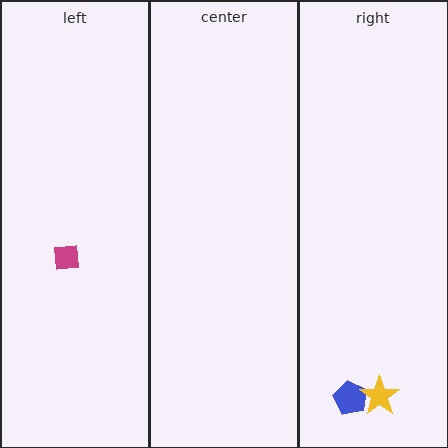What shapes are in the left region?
The magenta square.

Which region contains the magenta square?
The left region.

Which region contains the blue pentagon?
The right region.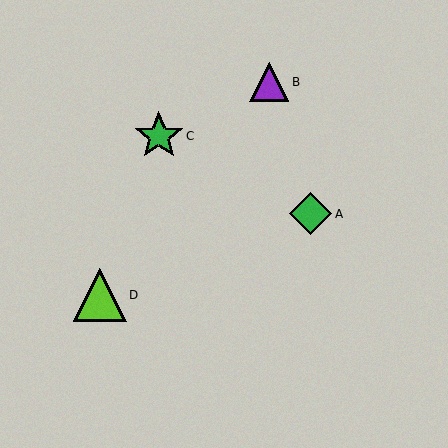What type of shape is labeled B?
Shape B is a purple triangle.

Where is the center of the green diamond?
The center of the green diamond is at (310, 214).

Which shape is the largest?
The lime triangle (labeled D) is the largest.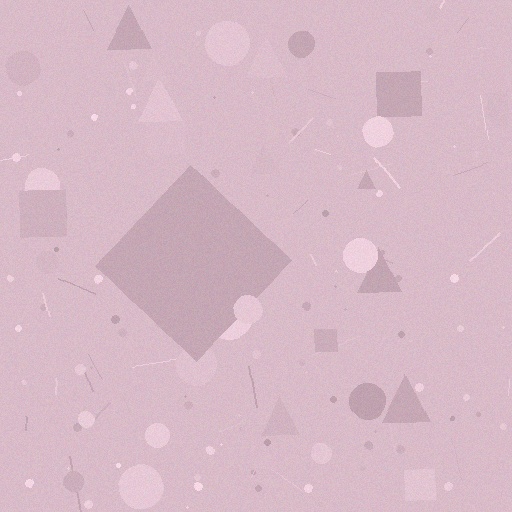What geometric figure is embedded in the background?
A diamond is embedded in the background.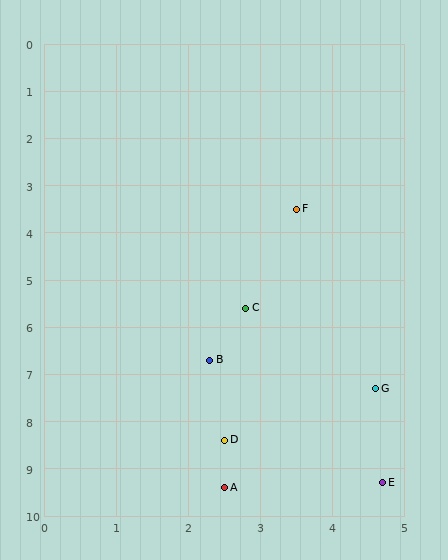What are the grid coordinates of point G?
Point G is at approximately (4.6, 7.3).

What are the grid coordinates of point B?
Point B is at approximately (2.3, 6.7).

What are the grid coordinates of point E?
Point E is at approximately (4.7, 9.3).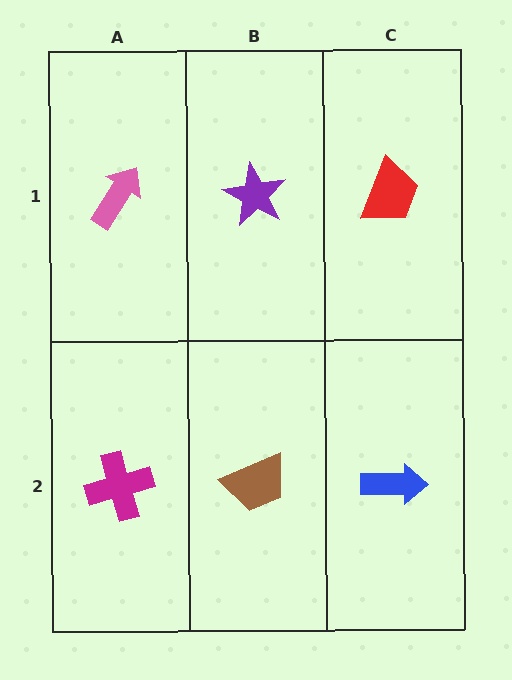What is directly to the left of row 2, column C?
A brown trapezoid.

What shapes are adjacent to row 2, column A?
A pink arrow (row 1, column A), a brown trapezoid (row 2, column B).